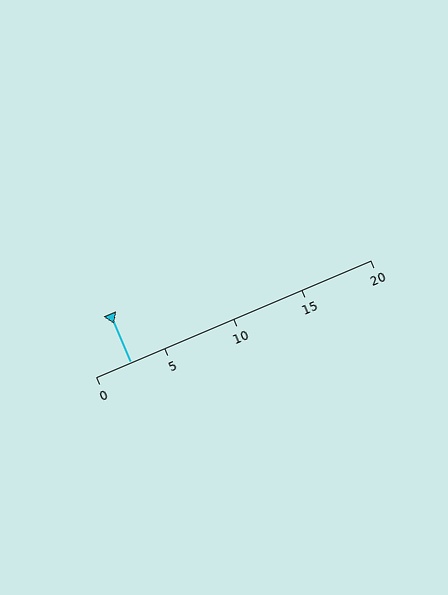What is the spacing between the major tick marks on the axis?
The major ticks are spaced 5 apart.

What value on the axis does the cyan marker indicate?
The marker indicates approximately 2.5.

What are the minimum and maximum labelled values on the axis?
The axis runs from 0 to 20.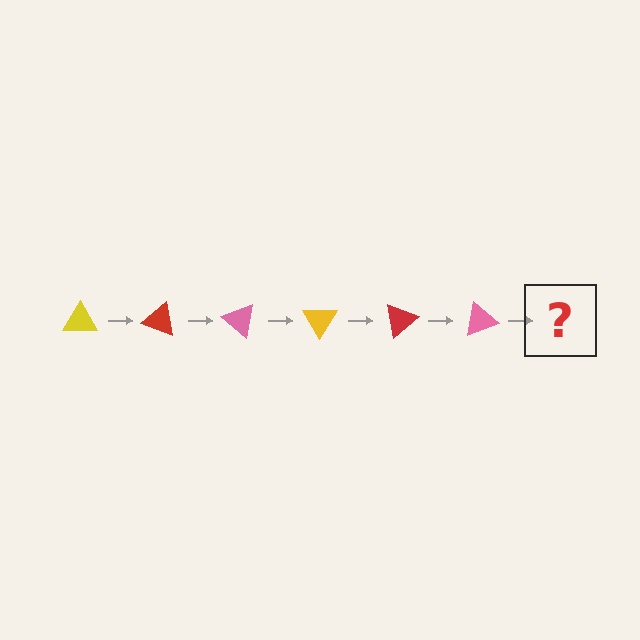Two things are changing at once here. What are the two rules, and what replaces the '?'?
The two rules are that it rotates 20 degrees each step and the color cycles through yellow, red, and pink. The '?' should be a yellow triangle, rotated 120 degrees from the start.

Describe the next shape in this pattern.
It should be a yellow triangle, rotated 120 degrees from the start.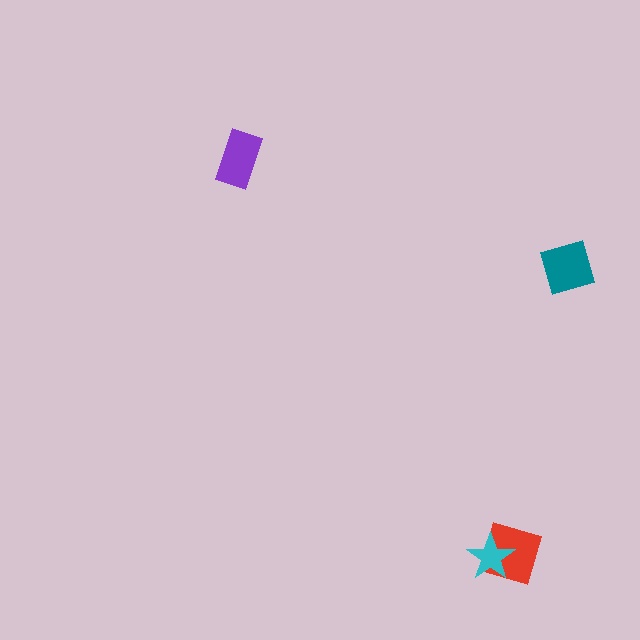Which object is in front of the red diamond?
The cyan star is in front of the red diamond.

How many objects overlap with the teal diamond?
0 objects overlap with the teal diamond.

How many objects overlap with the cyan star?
1 object overlaps with the cyan star.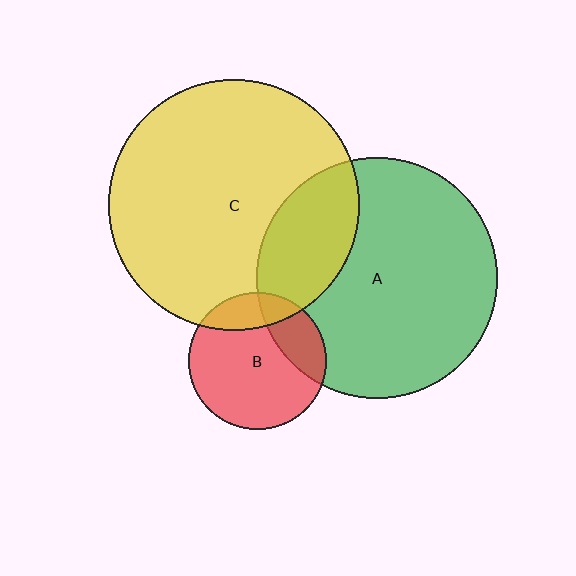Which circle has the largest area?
Circle C (yellow).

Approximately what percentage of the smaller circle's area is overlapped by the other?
Approximately 25%.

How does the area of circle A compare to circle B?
Approximately 3.1 times.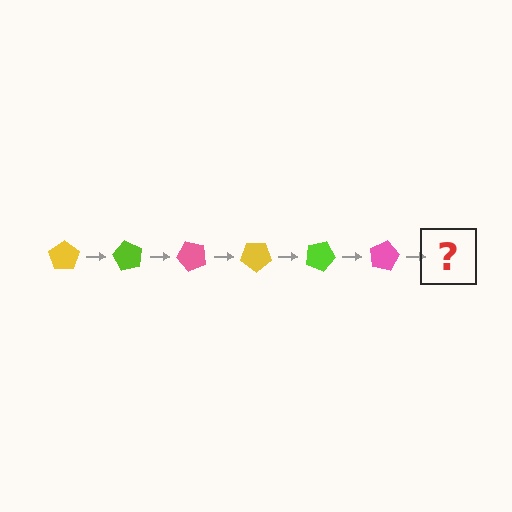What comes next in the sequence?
The next element should be a yellow pentagon, rotated 360 degrees from the start.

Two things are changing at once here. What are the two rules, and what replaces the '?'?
The two rules are that it rotates 60 degrees each step and the color cycles through yellow, lime, and pink. The '?' should be a yellow pentagon, rotated 360 degrees from the start.